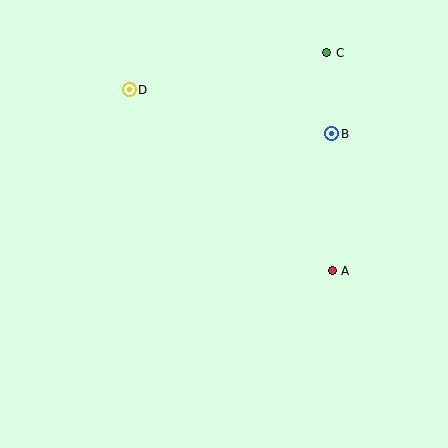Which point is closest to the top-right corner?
Point C is closest to the top-right corner.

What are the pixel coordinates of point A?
Point A is at (332, 271).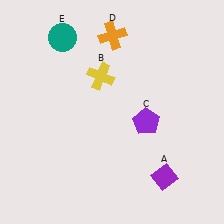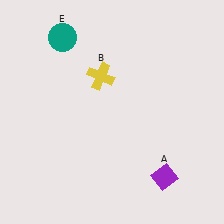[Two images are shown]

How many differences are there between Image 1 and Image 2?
There are 2 differences between the two images.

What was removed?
The purple pentagon (C), the orange cross (D) were removed in Image 2.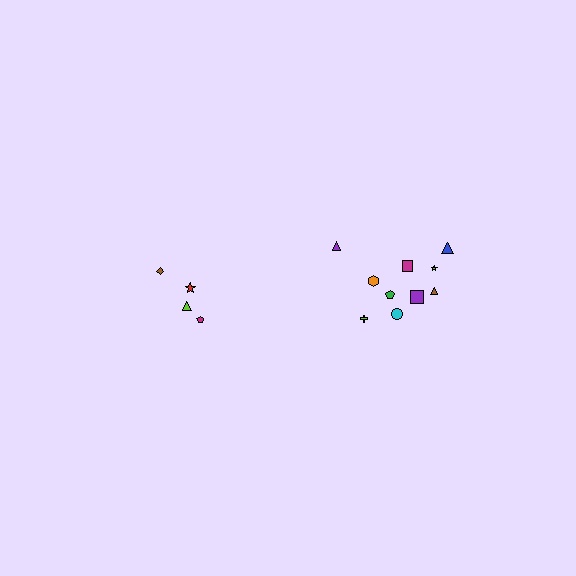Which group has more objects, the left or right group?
The right group.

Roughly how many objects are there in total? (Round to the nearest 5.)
Roughly 15 objects in total.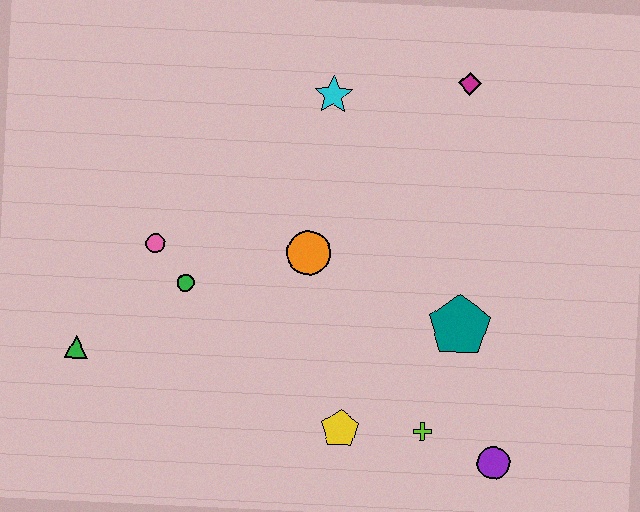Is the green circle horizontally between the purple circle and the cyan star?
No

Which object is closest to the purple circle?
The lime cross is closest to the purple circle.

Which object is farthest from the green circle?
The purple circle is farthest from the green circle.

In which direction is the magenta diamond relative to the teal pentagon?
The magenta diamond is above the teal pentagon.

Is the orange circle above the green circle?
Yes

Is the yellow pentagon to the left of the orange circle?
No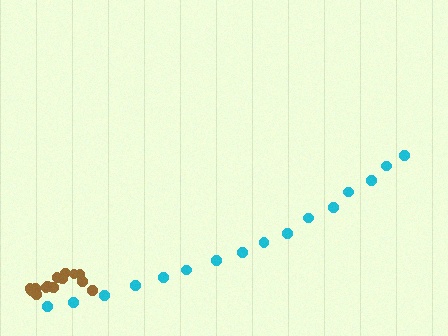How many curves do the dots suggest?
There are 2 distinct paths.